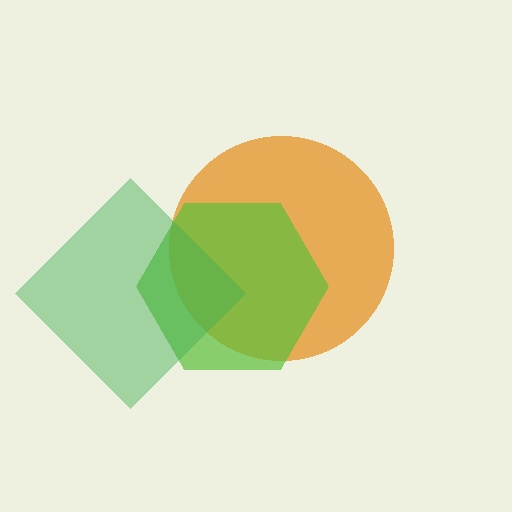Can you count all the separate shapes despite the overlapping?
Yes, there are 3 separate shapes.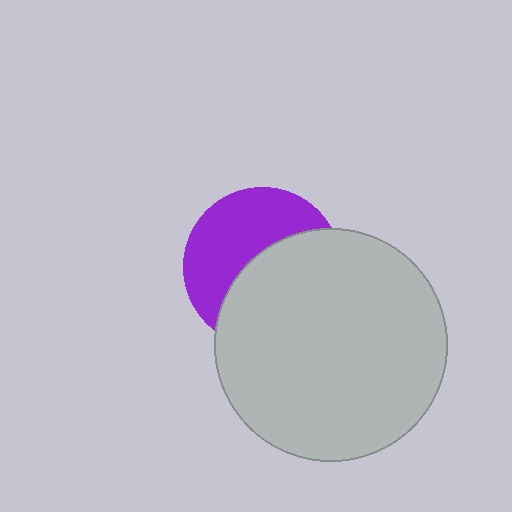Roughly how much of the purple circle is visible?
About half of it is visible (roughly 47%).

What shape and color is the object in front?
The object in front is a light gray circle.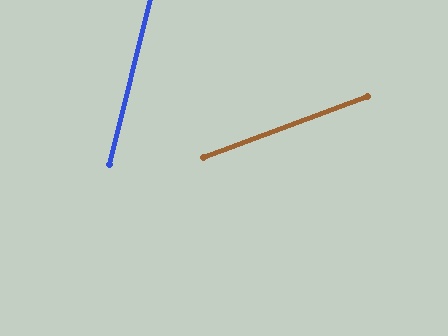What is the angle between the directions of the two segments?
Approximately 56 degrees.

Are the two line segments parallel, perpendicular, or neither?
Neither parallel nor perpendicular — they differ by about 56°.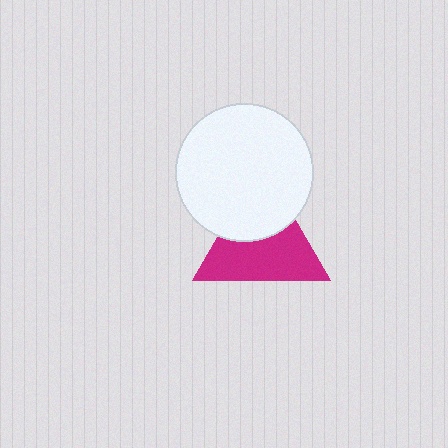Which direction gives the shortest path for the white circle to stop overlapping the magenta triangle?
Moving up gives the shortest separation.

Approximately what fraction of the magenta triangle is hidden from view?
Roughly 39% of the magenta triangle is hidden behind the white circle.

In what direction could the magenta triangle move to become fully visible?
The magenta triangle could move down. That would shift it out from behind the white circle entirely.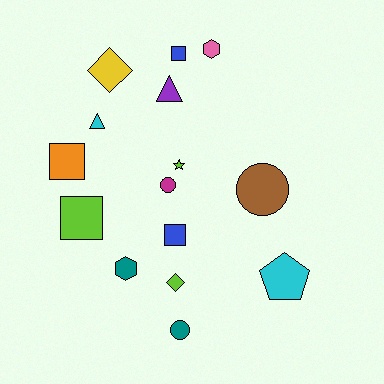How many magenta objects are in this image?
There is 1 magenta object.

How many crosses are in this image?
There are no crosses.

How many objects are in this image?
There are 15 objects.